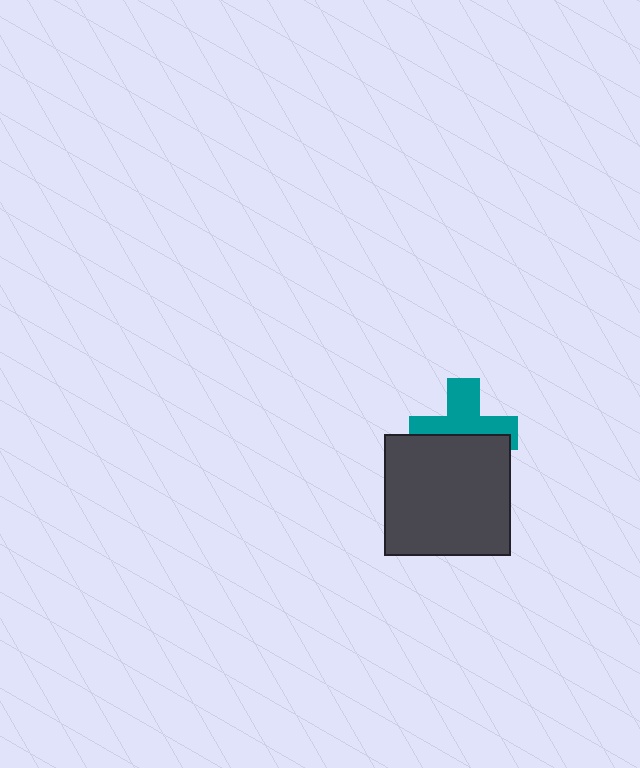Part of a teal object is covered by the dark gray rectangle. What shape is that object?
It is a cross.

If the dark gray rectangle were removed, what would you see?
You would see the complete teal cross.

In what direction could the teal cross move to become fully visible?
The teal cross could move up. That would shift it out from behind the dark gray rectangle entirely.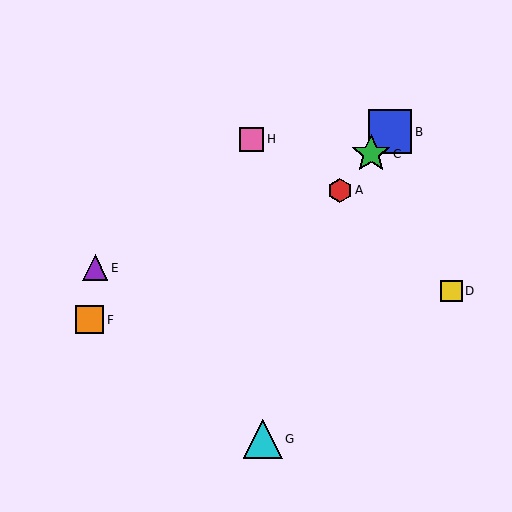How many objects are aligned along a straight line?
3 objects (A, B, C) are aligned along a straight line.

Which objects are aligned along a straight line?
Objects A, B, C are aligned along a straight line.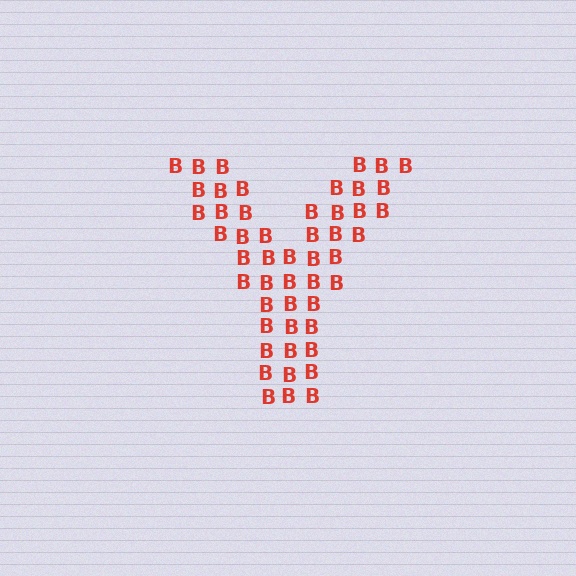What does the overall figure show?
The overall figure shows the letter Y.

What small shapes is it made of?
It is made of small letter B's.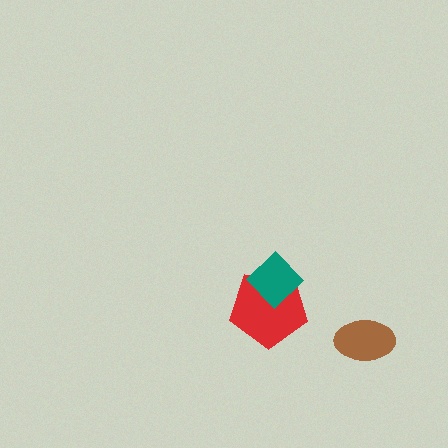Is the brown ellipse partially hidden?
No, no other shape covers it.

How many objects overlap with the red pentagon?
1 object overlaps with the red pentagon.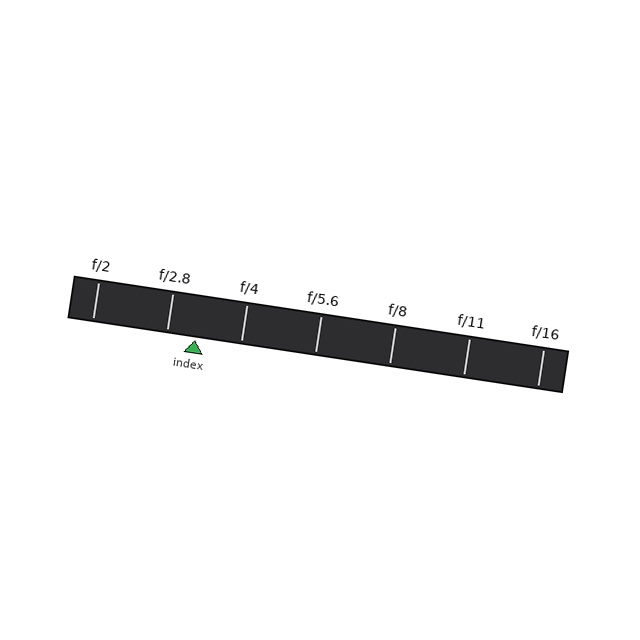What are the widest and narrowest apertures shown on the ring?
The widest aperture shown is f/2 and the narrowest is f/16.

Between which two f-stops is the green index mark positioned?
The index mark is between f/2.8 and f/4.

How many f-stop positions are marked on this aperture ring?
There are 7 f-stop positions marked.